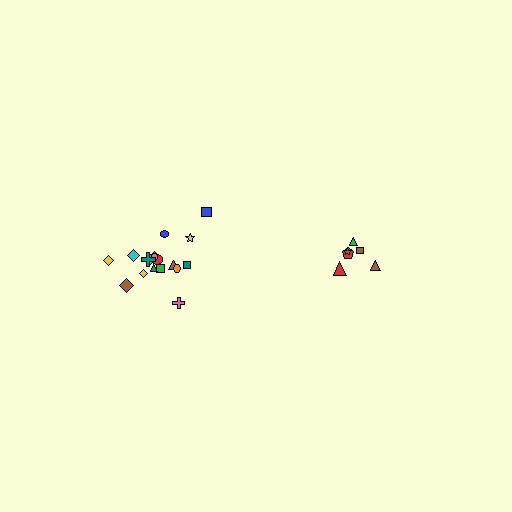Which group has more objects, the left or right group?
The left group.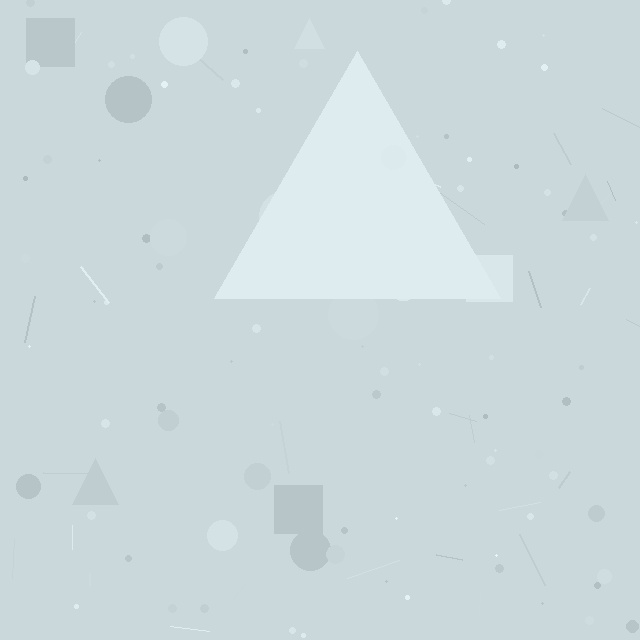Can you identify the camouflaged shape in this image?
The camouflaged shape is a triangle.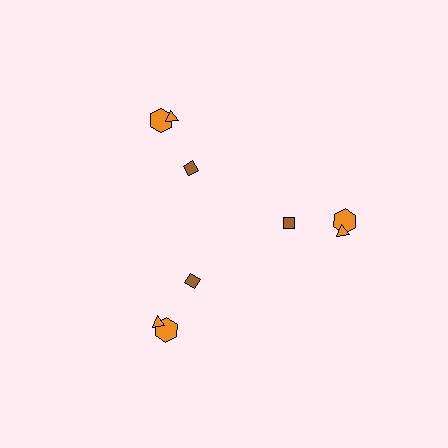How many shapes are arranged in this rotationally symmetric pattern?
There are 9 shapes, arranged in 3 groups of 3.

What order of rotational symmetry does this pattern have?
This pattern has 3-fold rotational symmetry.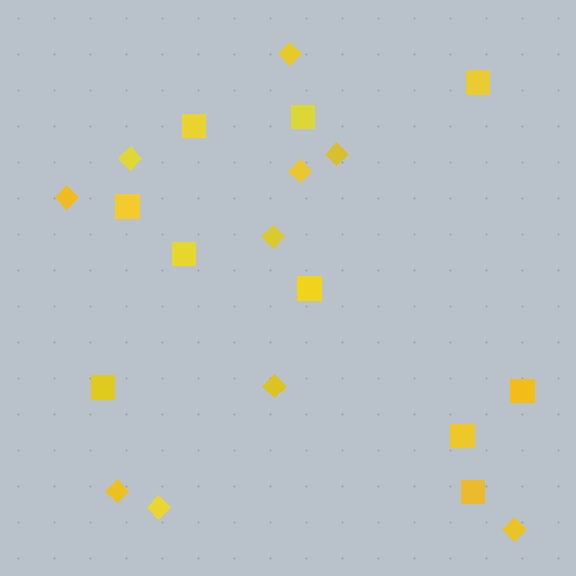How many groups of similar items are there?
There are 2 groups: one group of diamonds (10) and one group of squares (10).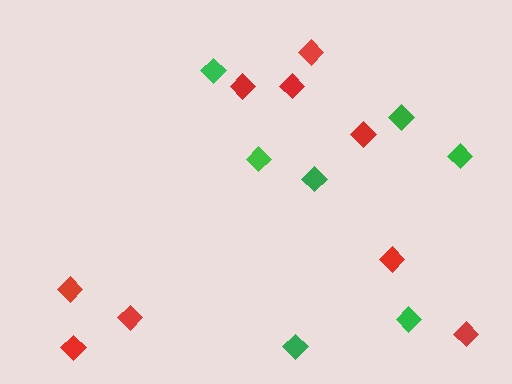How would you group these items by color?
There are 2 groups: one group of green diamonds (7) and one group of red diamonds (9).